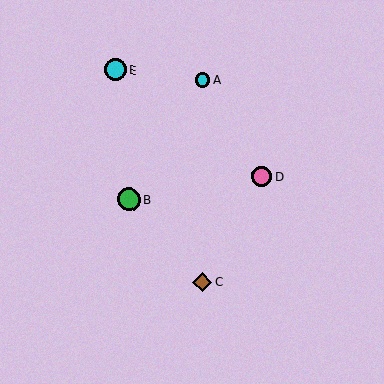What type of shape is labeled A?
Shape A is a cyan circle.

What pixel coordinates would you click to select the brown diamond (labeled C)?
Click at (202, 282) to select the brown diamond C.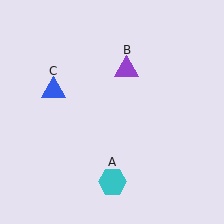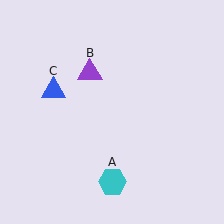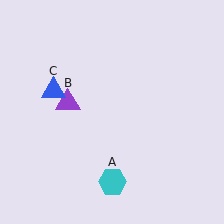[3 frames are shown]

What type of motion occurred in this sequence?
The purple triangle (object B) rotated counterclockwise around the center of the scene.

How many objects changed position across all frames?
1 object changed position: purple triangle (object B).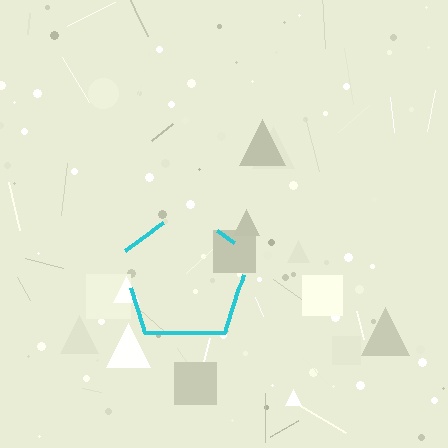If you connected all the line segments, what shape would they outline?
They would outline a pentagon.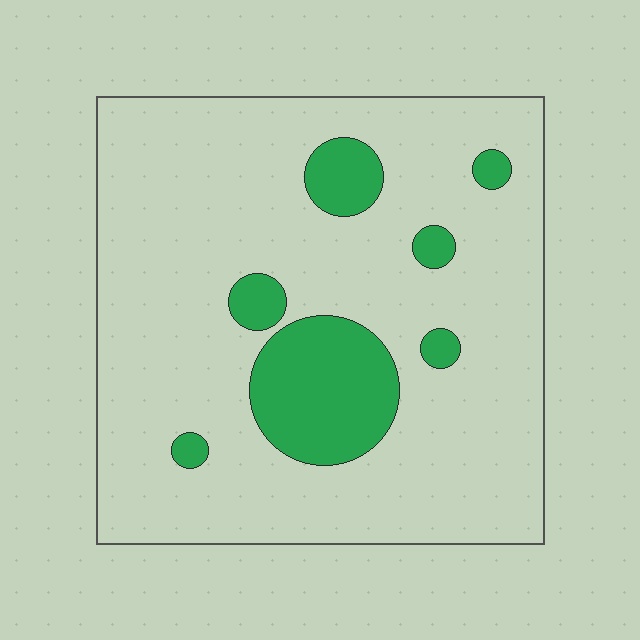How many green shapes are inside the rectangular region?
7.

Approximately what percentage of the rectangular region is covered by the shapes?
Approximately 15%.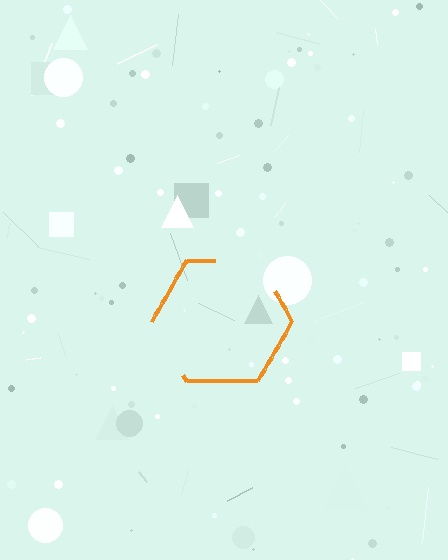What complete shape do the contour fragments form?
The contour fragments form a hexagon.